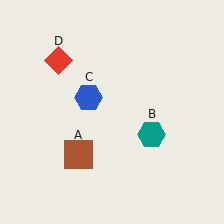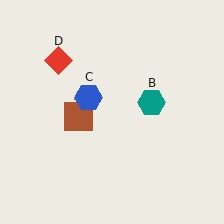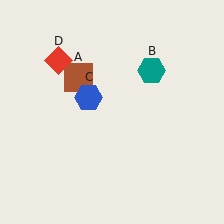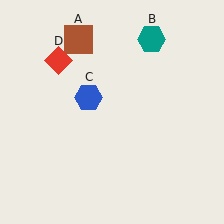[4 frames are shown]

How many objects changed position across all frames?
2 objects changed position: brown square (object A), teal hexagon (object B).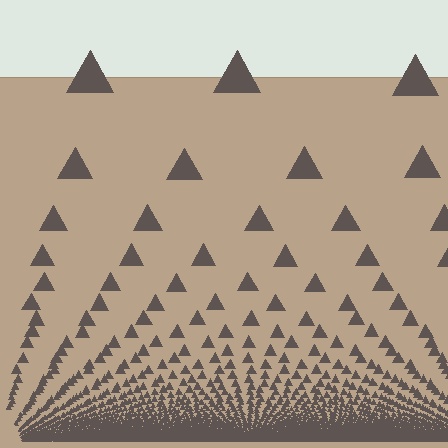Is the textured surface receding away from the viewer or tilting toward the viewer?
The surface appears to tilt toward the viewer. Texture elements get larger and sparser toward the top.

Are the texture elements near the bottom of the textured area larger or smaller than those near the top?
Smaller. The gradient is inverted — elements near the bottom are smaller and denser.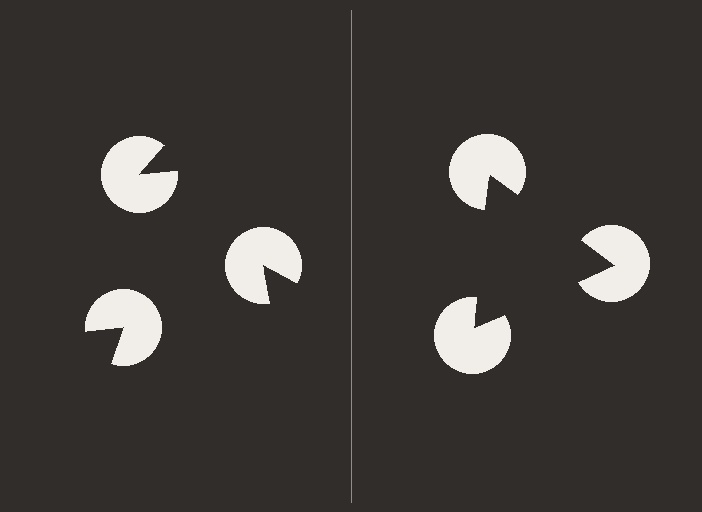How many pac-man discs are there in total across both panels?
6 — 3 on each side.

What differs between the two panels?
The pac-man discs are positioned identically on both sides; only the wedge orientations differ. On the right they align to a triangle; on the left they are misaligned.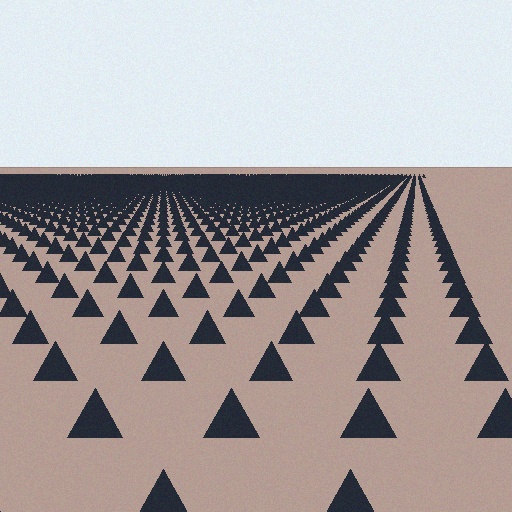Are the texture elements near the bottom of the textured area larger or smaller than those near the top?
Larger. Near the bottom, elements are closer to the viewer and appear at a bigger on-screen size.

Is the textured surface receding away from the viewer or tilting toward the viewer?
The surface is receding away from the viewer. Texture elements get smaller and denser toward the top.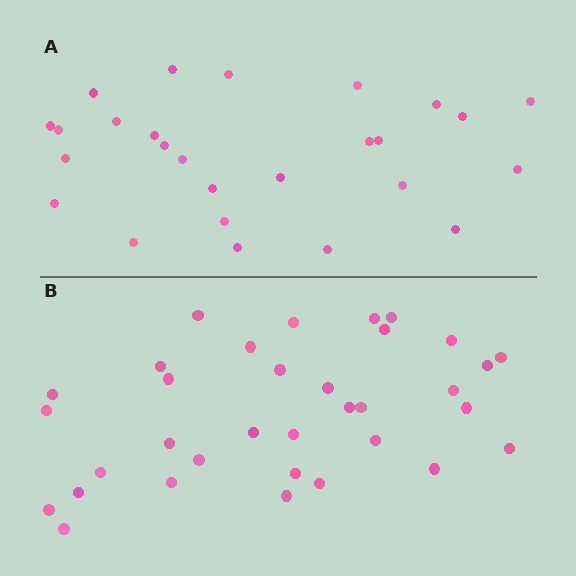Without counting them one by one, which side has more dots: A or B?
Region B (the bottom region) has more dots.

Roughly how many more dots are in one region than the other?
Region B has roughly 8 or so more dots than region A.